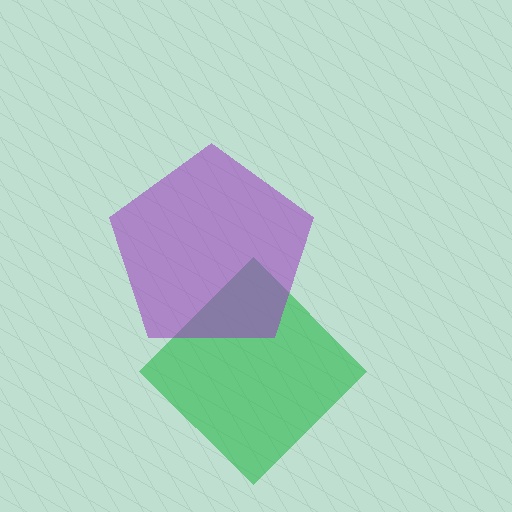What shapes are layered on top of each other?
The layered shapes are: a green diamond, a purple pentagon.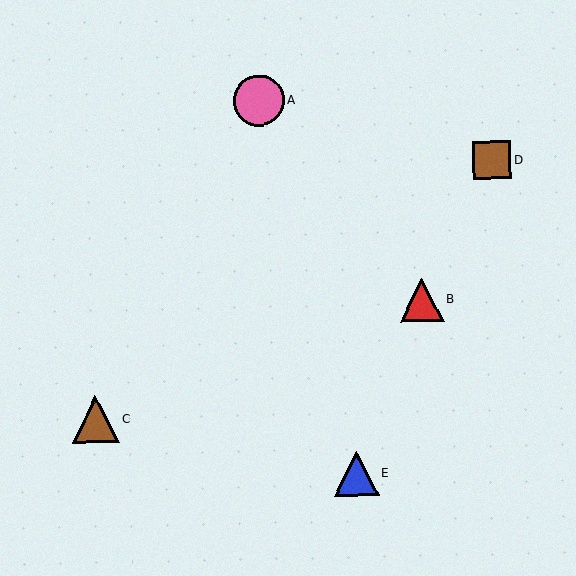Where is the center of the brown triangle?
The center of the brown triangle is at (96, 419).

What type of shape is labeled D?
Shape D is a brown square.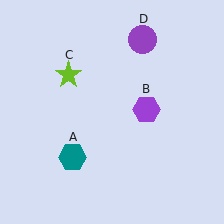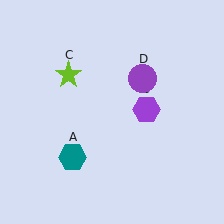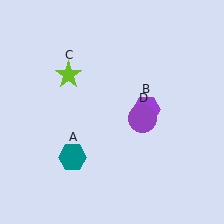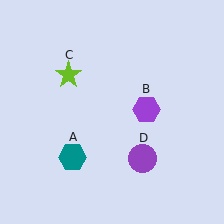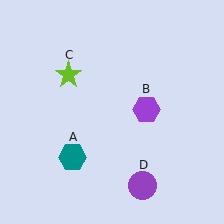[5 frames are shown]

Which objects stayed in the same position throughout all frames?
Teal hexagon (object A) and purple hexagon (object B) and lime star (object C) remained stationary.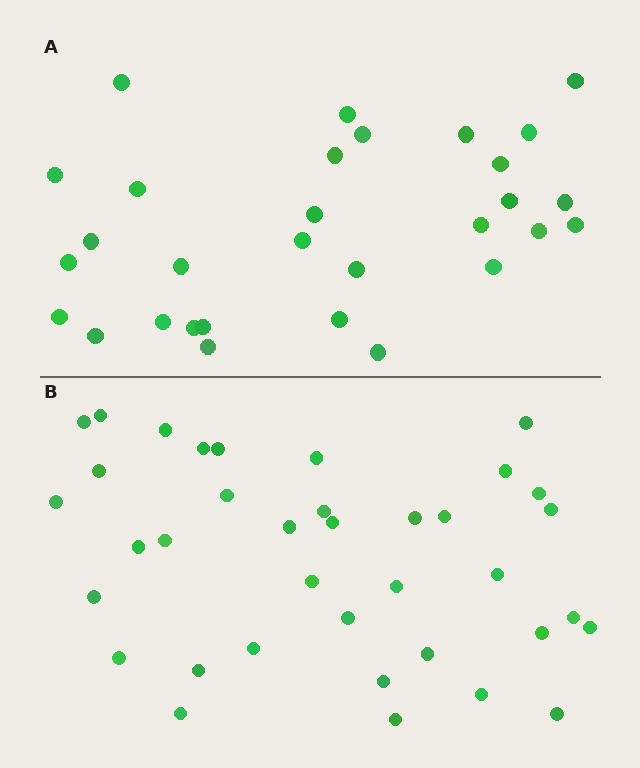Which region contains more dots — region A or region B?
Region B (the bottom region) has more dots.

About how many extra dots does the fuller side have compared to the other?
Region B has roughly 8 or so more dots than region A.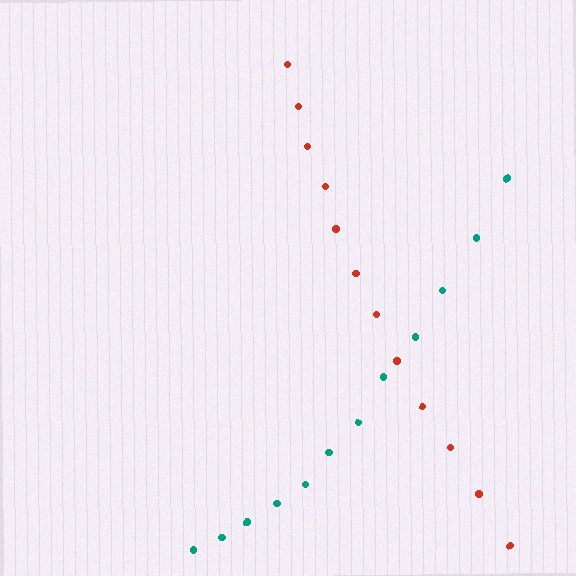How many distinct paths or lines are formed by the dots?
There are 2 distinct paths.